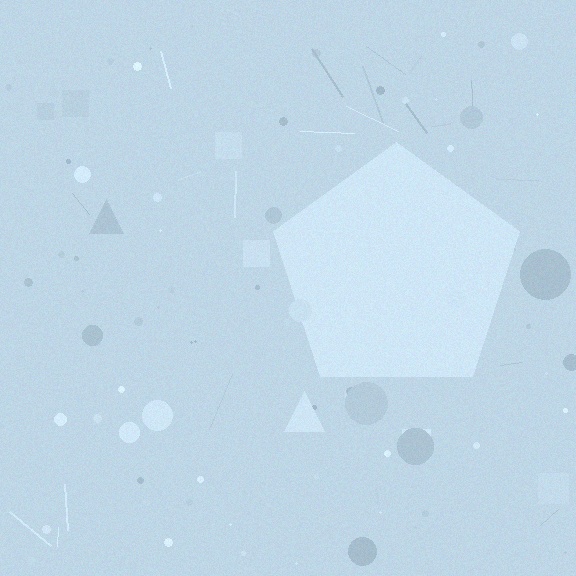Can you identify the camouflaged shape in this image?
The camouflaged shape is a pentagon.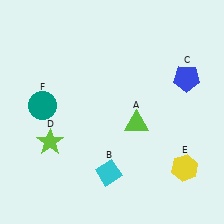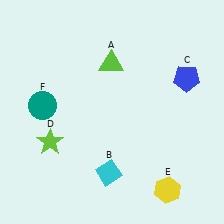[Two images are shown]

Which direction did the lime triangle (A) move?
The lime triangle (A) moved up.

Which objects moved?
The objects that moved are: the lime triangle (A), the yellow hexagon (E).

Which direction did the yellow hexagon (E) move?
The yellow hexagon (E) moved down.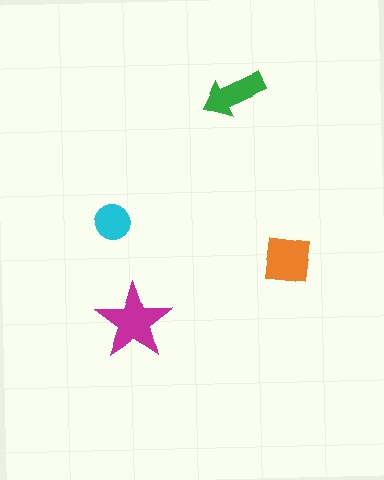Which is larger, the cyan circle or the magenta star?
The magenta star.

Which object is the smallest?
The cyan circle.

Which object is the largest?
The magenta star.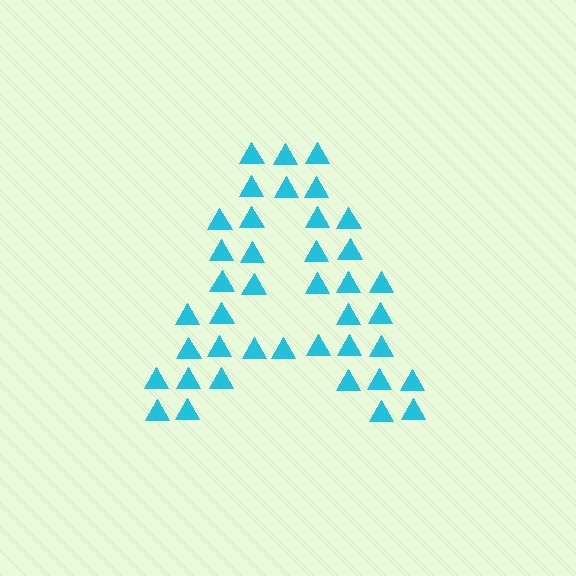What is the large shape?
The large shape is the letter A.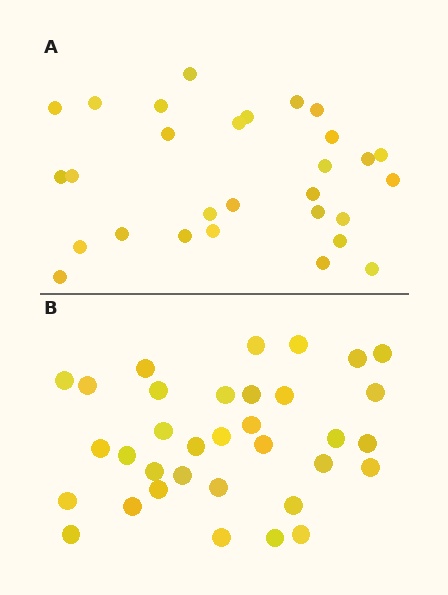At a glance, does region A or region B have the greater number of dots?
Region B (the bottom region) has more dots.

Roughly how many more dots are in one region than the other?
Region B has about 5 more dots than region A.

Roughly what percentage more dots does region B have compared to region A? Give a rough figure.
About 15% more.